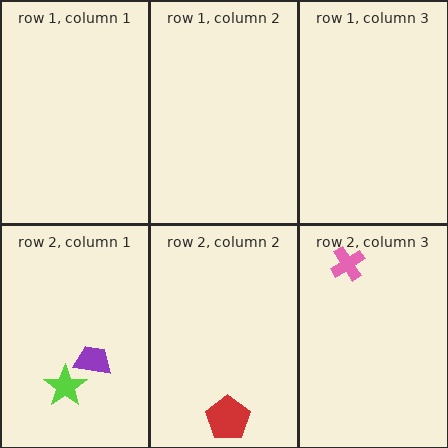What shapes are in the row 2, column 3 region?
The pink cross.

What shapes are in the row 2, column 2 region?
The red pentagon.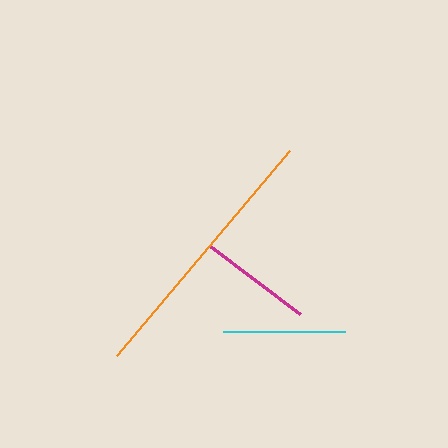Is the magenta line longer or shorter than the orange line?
The orange line is longer than the magenta line.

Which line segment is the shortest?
The magenta line is the shortest at approximately 112 pixels.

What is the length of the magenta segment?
The magenta segment is approximately 112 pixels long.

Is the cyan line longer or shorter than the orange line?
The orange line is longer than the cyan line.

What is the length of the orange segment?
The orange segment is approximately 269 pixels long.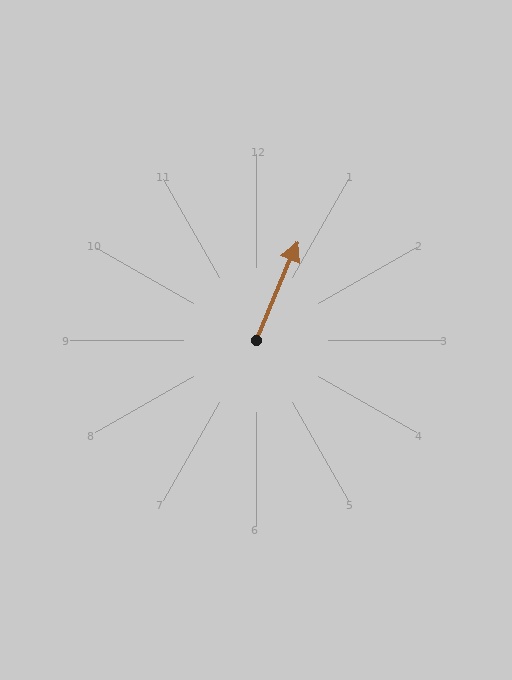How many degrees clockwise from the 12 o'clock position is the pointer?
Approximately 23 degrees.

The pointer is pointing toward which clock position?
Roughly 1 o'clock.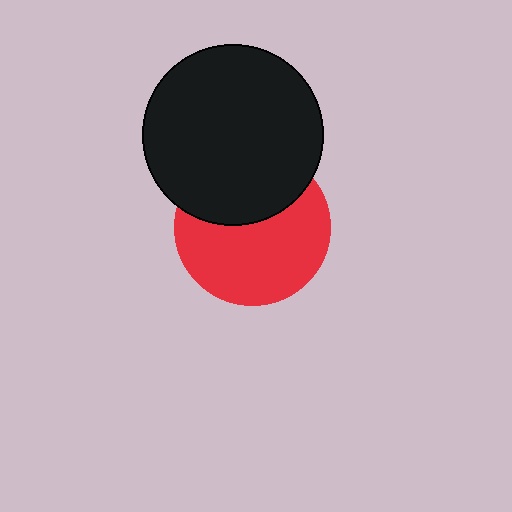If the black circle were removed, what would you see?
You would see the complete red circle.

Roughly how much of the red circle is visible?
About half of it is visible (roughly 62%).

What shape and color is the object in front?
The object in front is a black circle.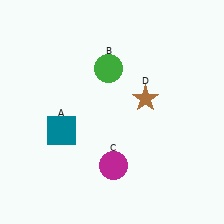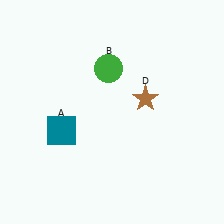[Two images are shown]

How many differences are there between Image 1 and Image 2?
There is 1 difference between the two images.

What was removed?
The magenta circle (C) was removed in Image 2.